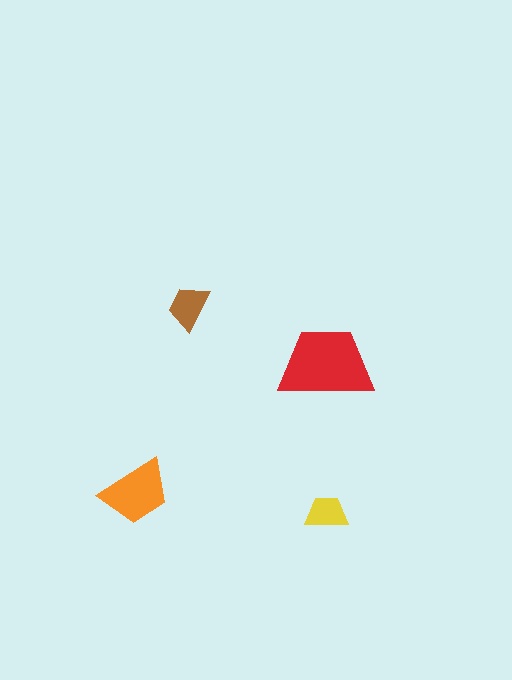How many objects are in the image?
There are 4 objects in the image.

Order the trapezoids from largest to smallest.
the red one, the orange one, the brown one, the yellow one.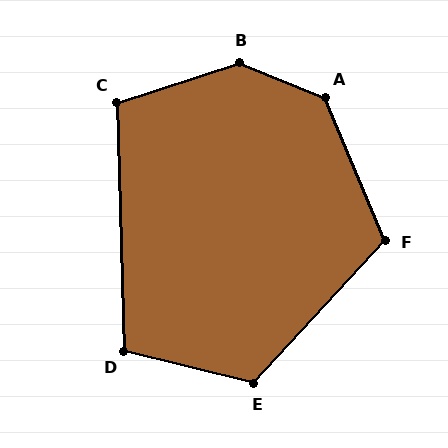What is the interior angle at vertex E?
Approximately 119 degrees (obtuse).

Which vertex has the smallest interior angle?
D, at approximately 106 degrees.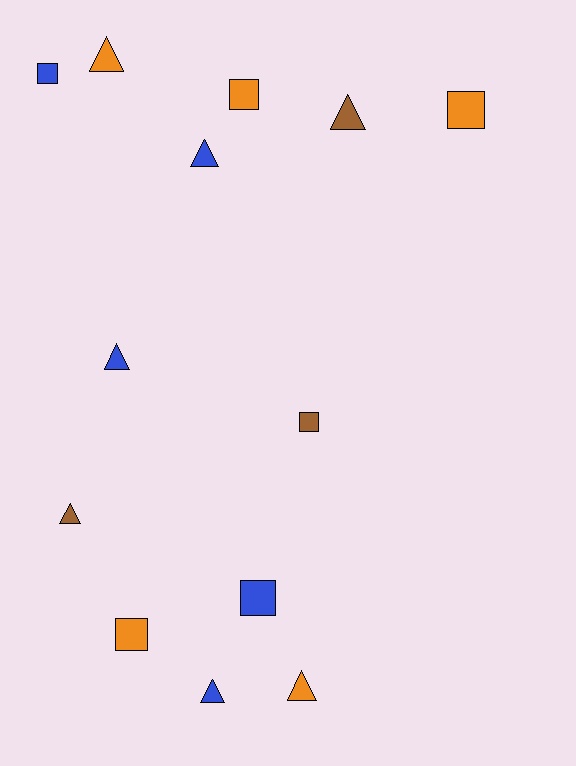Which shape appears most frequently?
Triangle, with 7 objects.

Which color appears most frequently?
Blue, with 5 objects.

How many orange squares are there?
There are 3 orange squares.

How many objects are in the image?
There are 13 objects.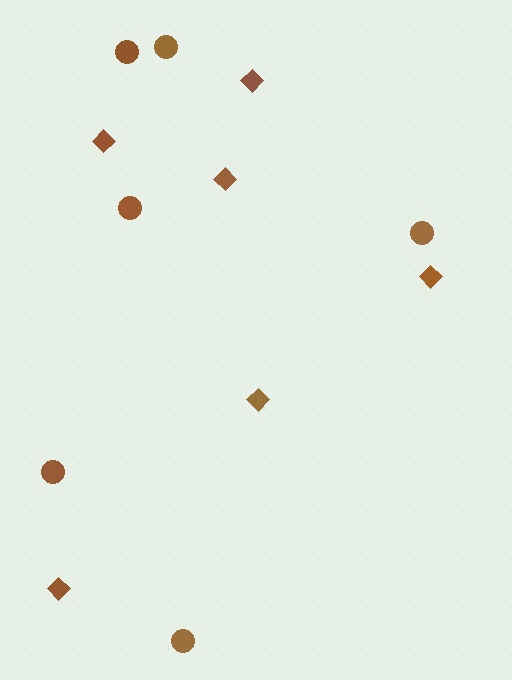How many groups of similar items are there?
There are 2 groups: one group of circles (6) and one group of diamonds (6).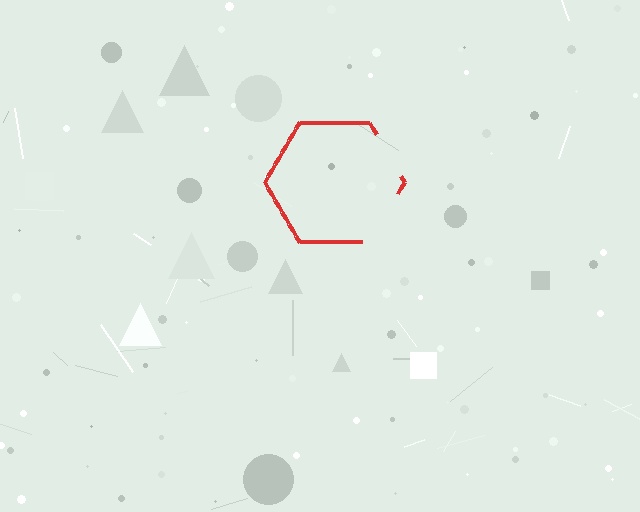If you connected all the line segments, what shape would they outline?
They would outline a hexagon.